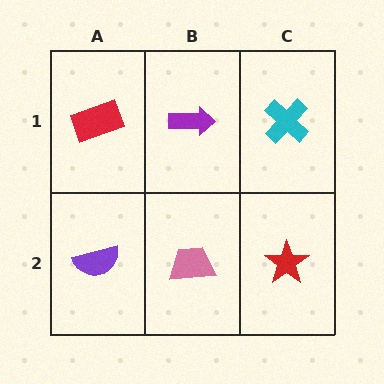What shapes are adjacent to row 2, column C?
A cyan cross (row 1, column C), a pink trapezoid (row 2, column B).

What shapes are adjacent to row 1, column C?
A red star (row 2, column C), a purple arrow (row 1, column B).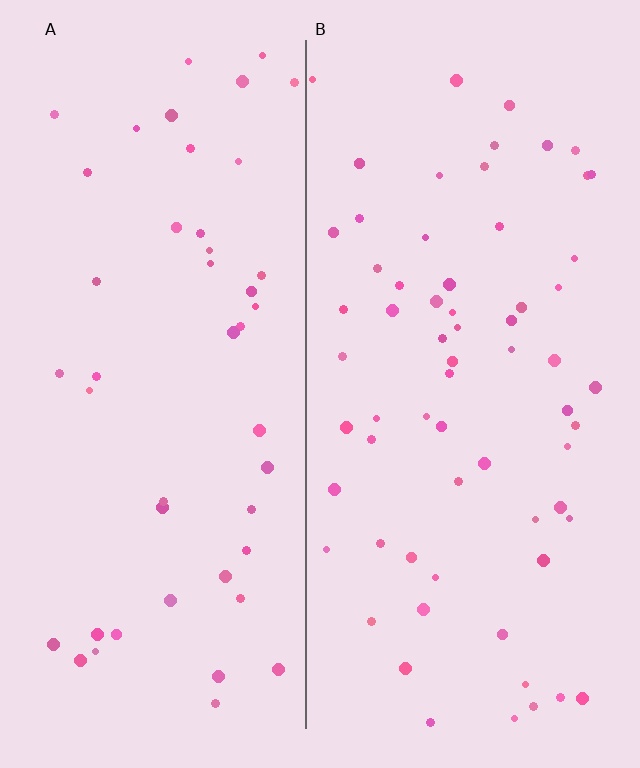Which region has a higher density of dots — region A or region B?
B (the right).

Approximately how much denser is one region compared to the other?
Approximately 1.4× — region B over region A.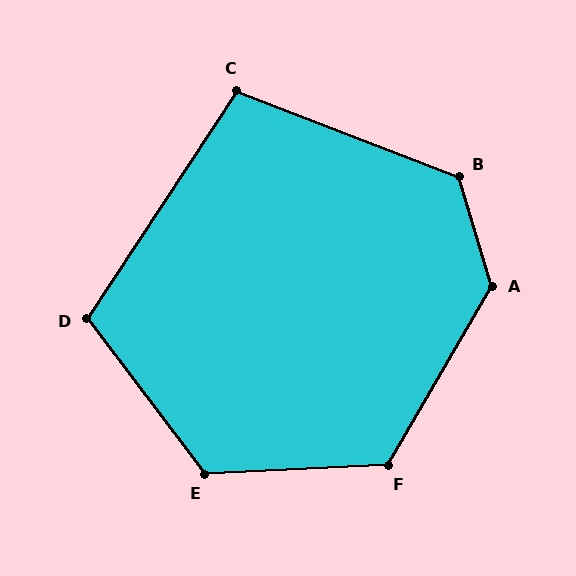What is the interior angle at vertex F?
Approximately 123 degrees (obtuse).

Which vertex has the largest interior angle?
A, at approximately 133 degrees.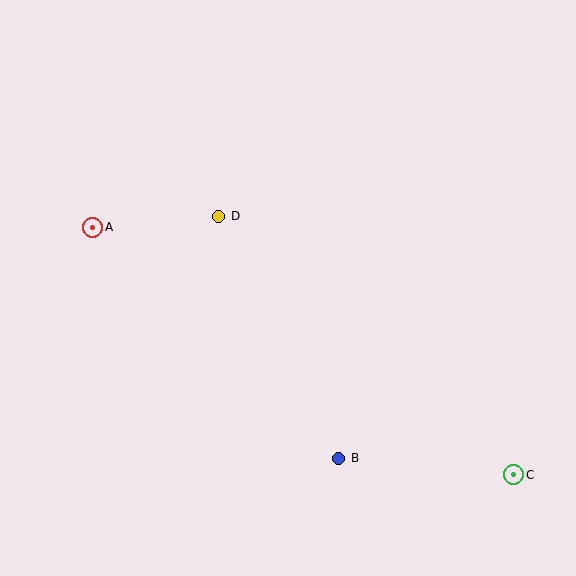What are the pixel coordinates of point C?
Point C is at (514, 475).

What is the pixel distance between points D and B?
The distance between D and B is 270 pixels.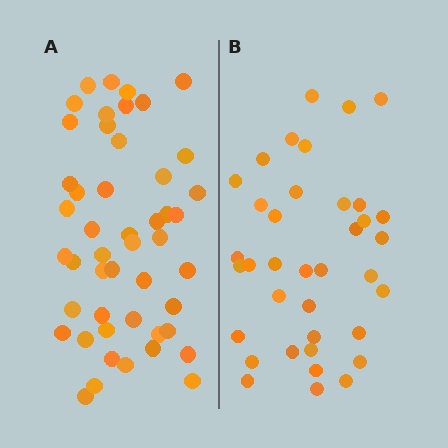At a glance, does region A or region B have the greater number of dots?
Region A (the left region) has more dots.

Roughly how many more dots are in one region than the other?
Region A has roughly 12 or so more dots than region B.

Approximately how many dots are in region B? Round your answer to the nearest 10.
About 40 dots. (The exact count is 37, which rounds to 40.)